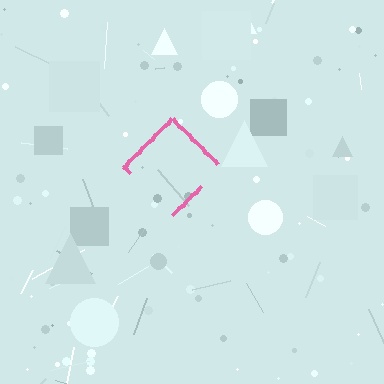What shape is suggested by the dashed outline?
The dashed outline suggests a diamond.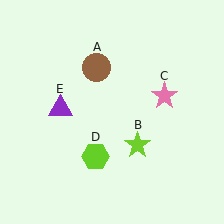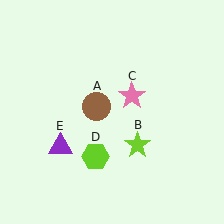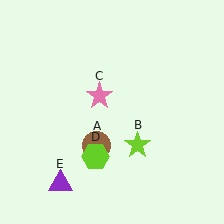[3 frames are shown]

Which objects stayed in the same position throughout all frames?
Lime star (object B) and lime hexagon (object D) remained stationary.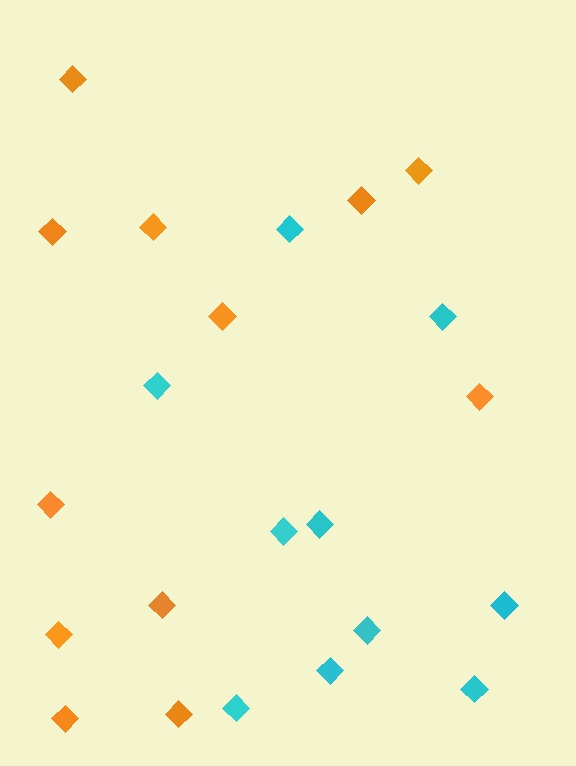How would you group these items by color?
There are 2 groups: one group of cyan diamonds (10) and one group of orange diamonds (12).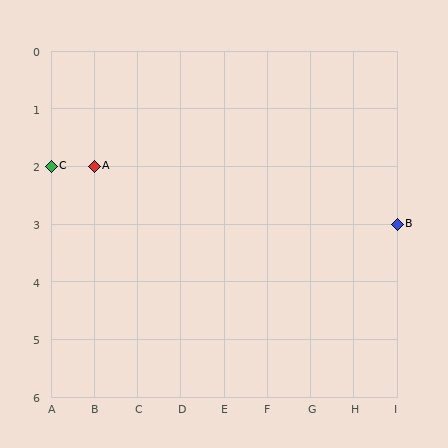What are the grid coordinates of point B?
Point B is at grid coordinates (I, 3).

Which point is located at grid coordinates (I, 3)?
Point B is at (I, 3).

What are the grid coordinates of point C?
Point C is at grid coordinates (A, 2).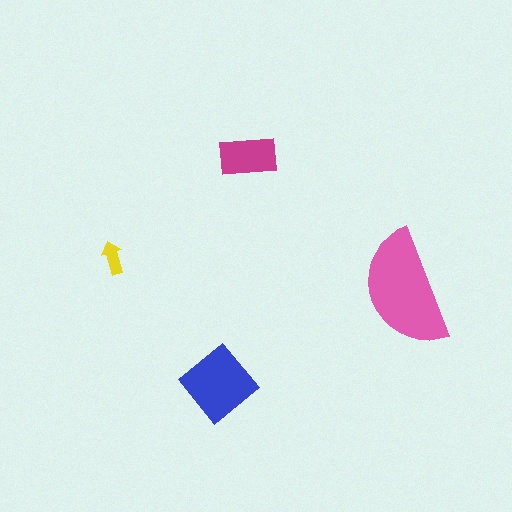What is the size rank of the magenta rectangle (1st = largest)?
3rd.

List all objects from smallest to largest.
The yellow arrow, the magenta rectangle, the blue diamond, the pink semicircle.